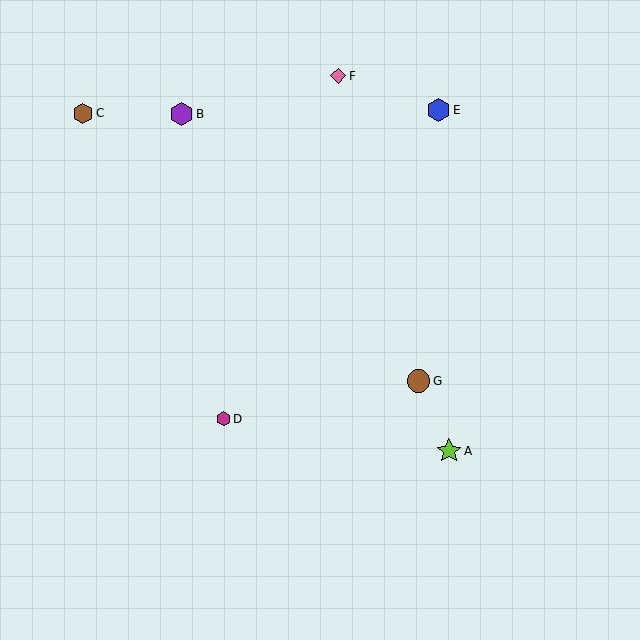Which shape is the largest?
The lime star (labeled A) is the largest.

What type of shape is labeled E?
Shape E is a blue hexagon.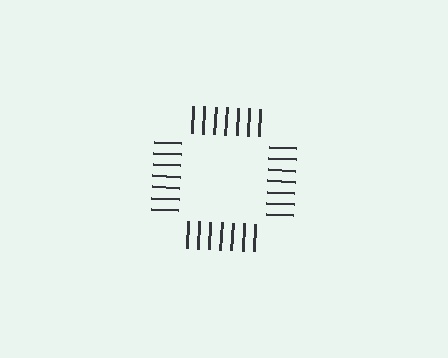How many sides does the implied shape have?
4 sides — the line-ends trace a square.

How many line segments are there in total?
28 — 7 along each of the 4 edges.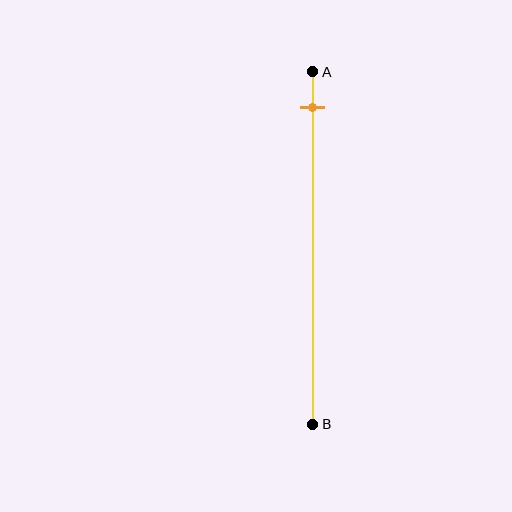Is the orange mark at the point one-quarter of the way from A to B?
No, the mark is at about 10% from A, not at the 25% one-quarter point.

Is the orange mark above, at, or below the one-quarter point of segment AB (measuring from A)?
The orange mark is above the one-quarter point of segment AB.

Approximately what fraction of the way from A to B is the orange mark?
The orange mark is approximately 10% of the way from A to B.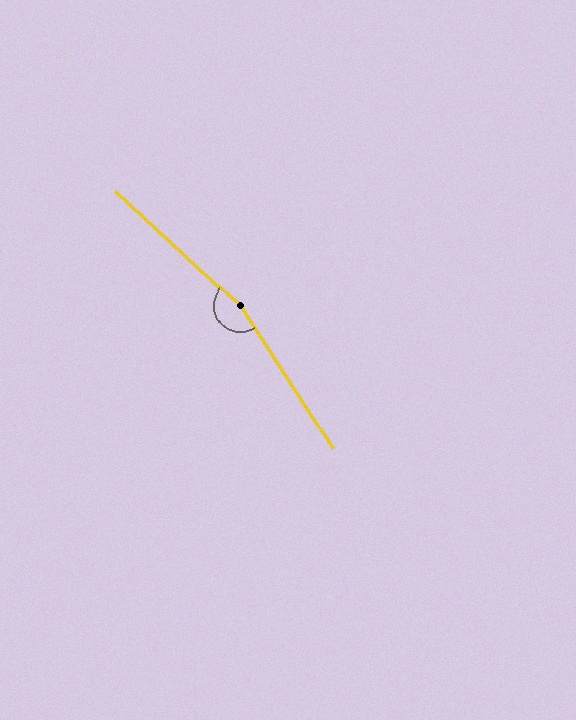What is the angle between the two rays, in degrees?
Approximately 166 degrees.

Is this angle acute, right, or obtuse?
It is obtuse.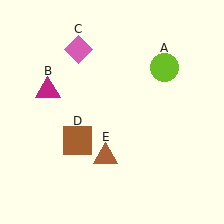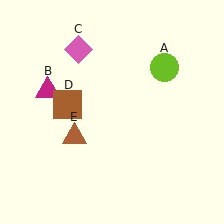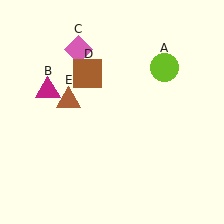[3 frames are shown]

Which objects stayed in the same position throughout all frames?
Lime circle (object A) and magenta triangle (object B) and pink diamond (object C) remained stationary.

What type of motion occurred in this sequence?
The brown square (object D), brown triangle (object E) rotated clockwise around the center of the scene.